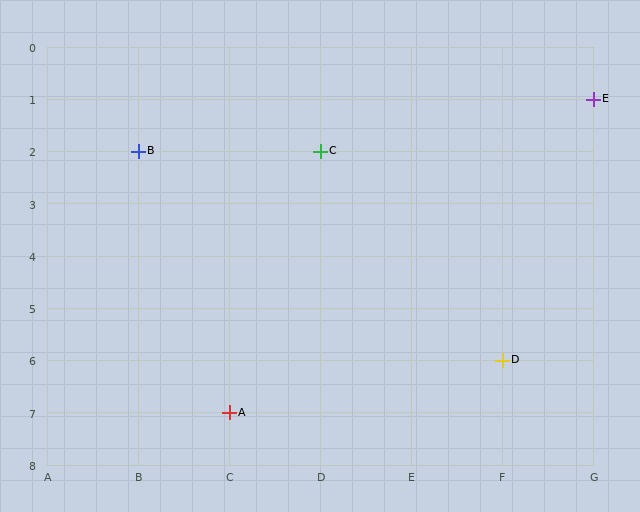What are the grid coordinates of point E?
Point E is at grid coordinates (G, 1).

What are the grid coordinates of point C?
Point C is at grid coordinates (D, 2).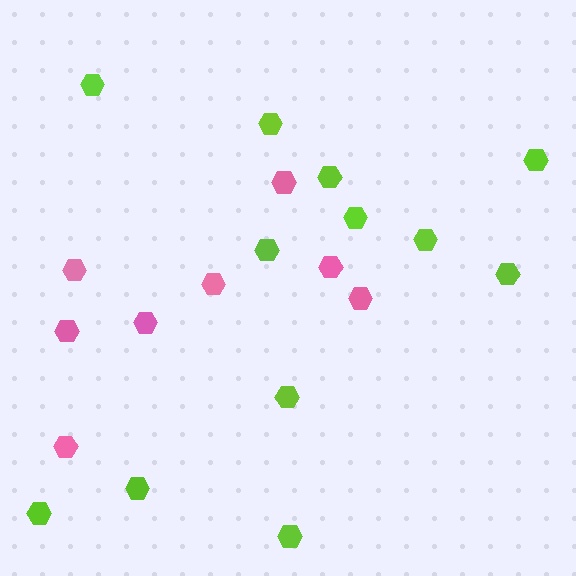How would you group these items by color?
There are 2 groups: one group of pink hexagons (8) and one group of lime hexagons (12).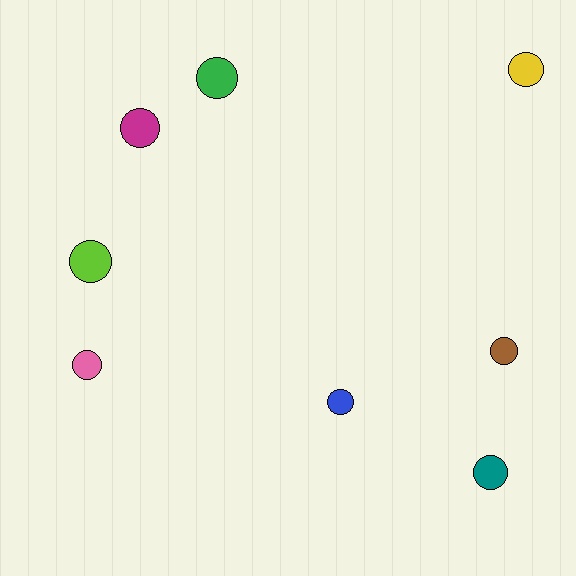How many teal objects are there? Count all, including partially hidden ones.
There is 1 teal object.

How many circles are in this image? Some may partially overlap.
There are 8 circles.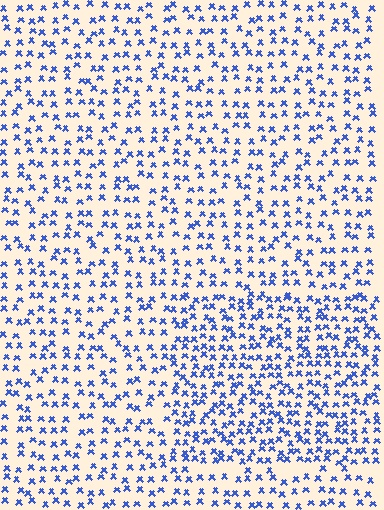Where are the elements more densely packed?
The elements are more densely packed inside the rectangle boundary.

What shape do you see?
I see a rectangle.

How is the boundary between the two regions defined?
The boundary is defined by a change in element density (approximately 1.6x ratio). All elements are the same color, size, and shape.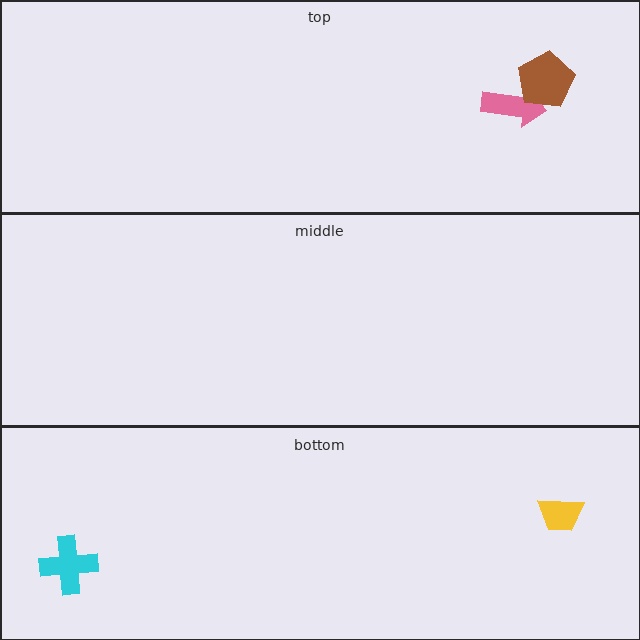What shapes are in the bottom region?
The yellow trapezoid, the cyan cross.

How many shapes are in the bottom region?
2.